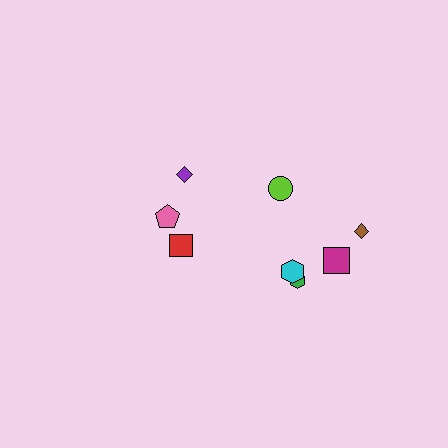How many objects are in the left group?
There are 3 objects.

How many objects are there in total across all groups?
There are 8 objects.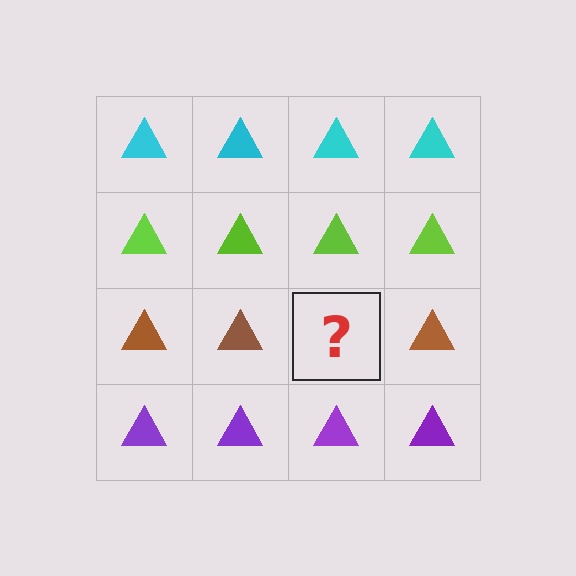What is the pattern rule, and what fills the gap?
The rule is that each row has a consistent color. The gap should be filled with a brown triangle.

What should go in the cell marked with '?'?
The missing cell should contain a brown triangle.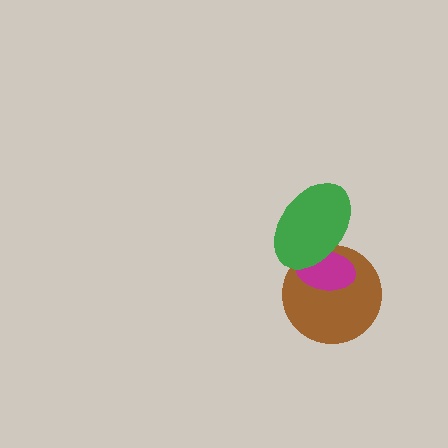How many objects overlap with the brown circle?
2 objects overlap with the brown circle.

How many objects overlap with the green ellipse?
2 objects overlap with the green ellipse.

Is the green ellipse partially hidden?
No, no other shape covers it.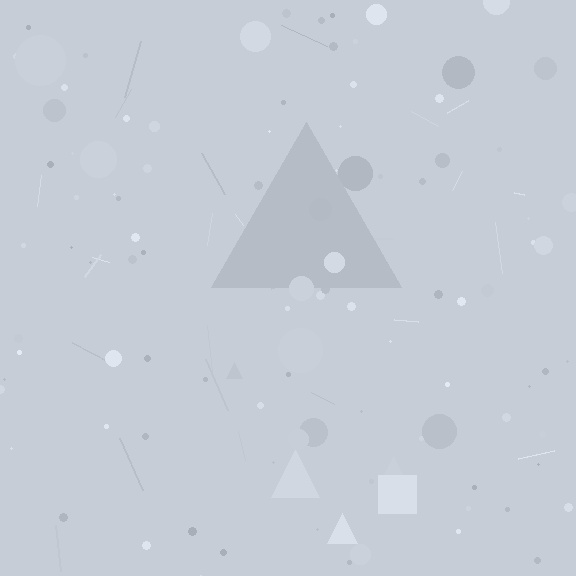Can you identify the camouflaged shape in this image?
The camouflaged shape is a triangle.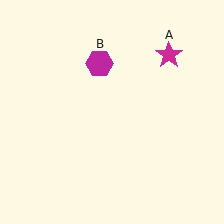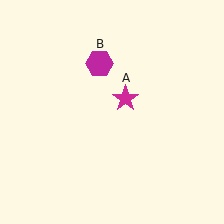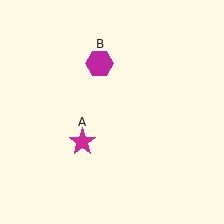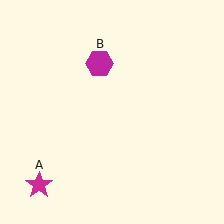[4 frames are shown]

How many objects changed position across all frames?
1 object changed position: magenta star (object A).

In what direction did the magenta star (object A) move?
The magenta star (object A) moved down and to the left.